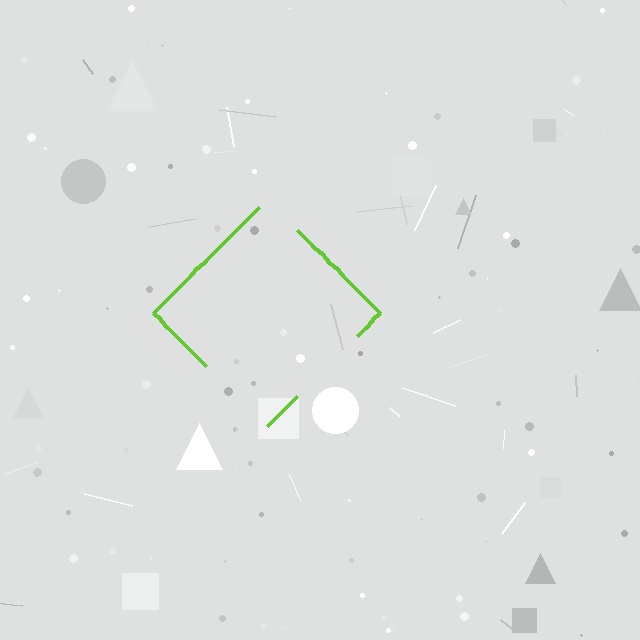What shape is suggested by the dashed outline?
The dashed outline suggests a diamond.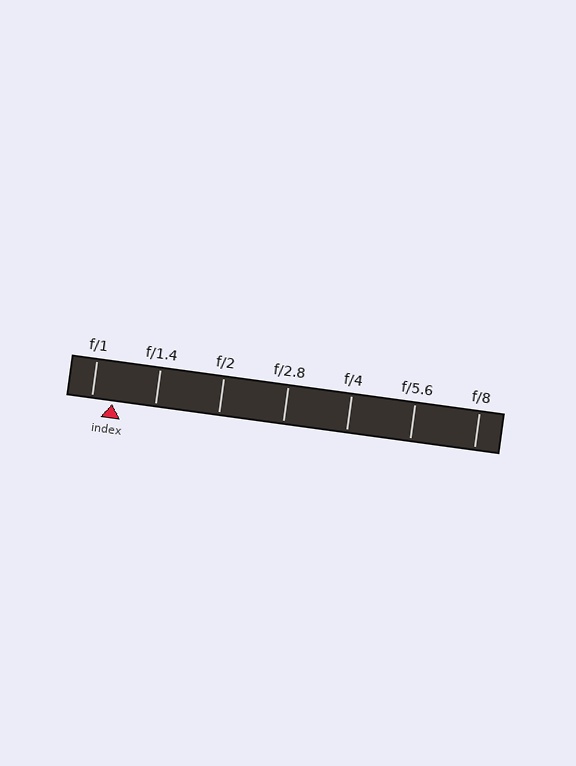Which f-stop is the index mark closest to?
The index mark is closest to f/1.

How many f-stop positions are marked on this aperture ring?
There are 7 f-stop positions marked.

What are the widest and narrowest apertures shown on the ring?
The widest aperture shown is f/1 and the narrowest is f/8.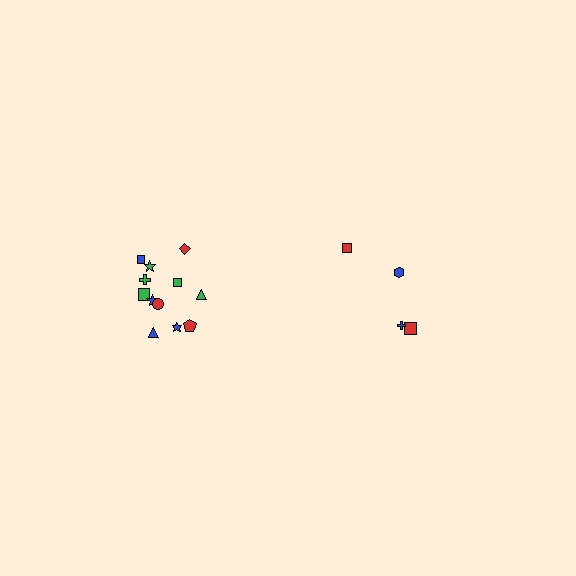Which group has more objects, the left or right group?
The left group.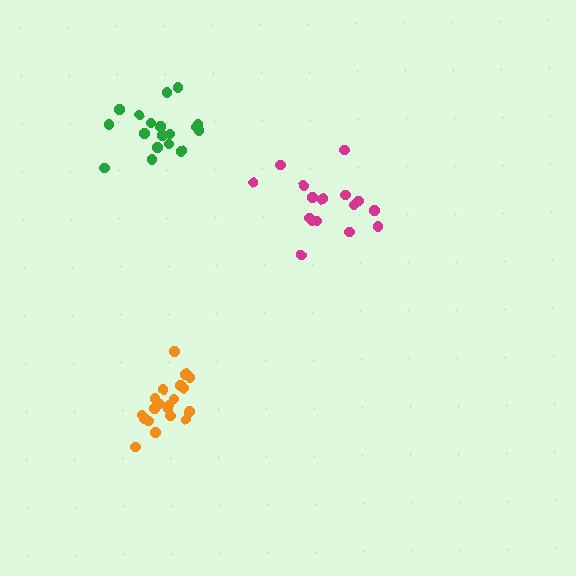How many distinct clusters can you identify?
There are 3 distinct clusters.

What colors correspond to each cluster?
The clusters are colored: magenta, orange, green.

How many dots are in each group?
Group 1: 16 dots, Group 2: 20 dots, Group 3: 18 dots (54 total).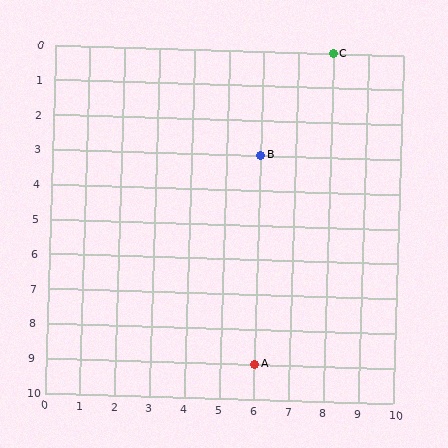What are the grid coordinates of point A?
Point A is at grid coordinates (6, 9).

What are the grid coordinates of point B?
Point B is at grid coordinates (6, 3).